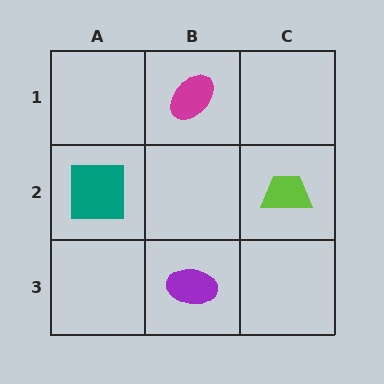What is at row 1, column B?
A magenta ellipse.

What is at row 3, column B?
A purple ellipse.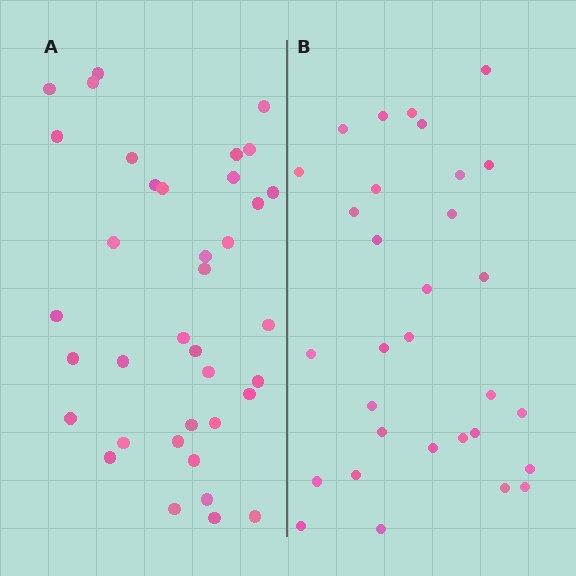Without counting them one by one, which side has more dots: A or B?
Region A (the left region) has more dots.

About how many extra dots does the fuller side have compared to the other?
Region A has about 6 more dots than region B.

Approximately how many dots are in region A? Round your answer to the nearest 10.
About 40 dots. (The exact count is 37, which rounds to 40.)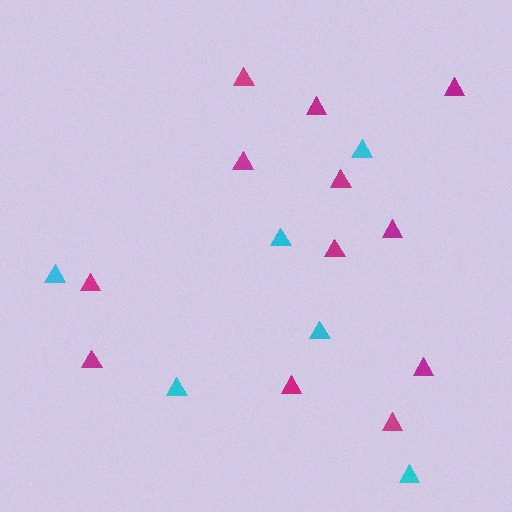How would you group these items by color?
There are 2 groups: one group of cyan triangles (6) and one group of magenta triangles (12).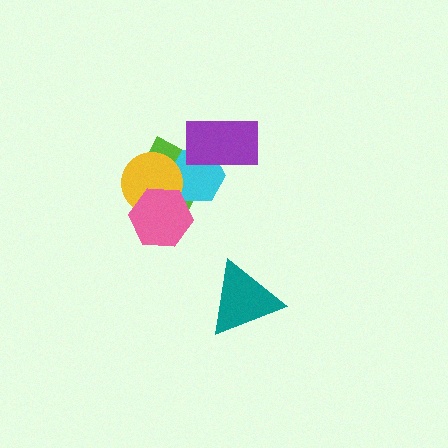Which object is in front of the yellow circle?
The pink hexagon is in front of the yellow circle.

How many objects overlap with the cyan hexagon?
3 objects overlap with the cyan hexagon.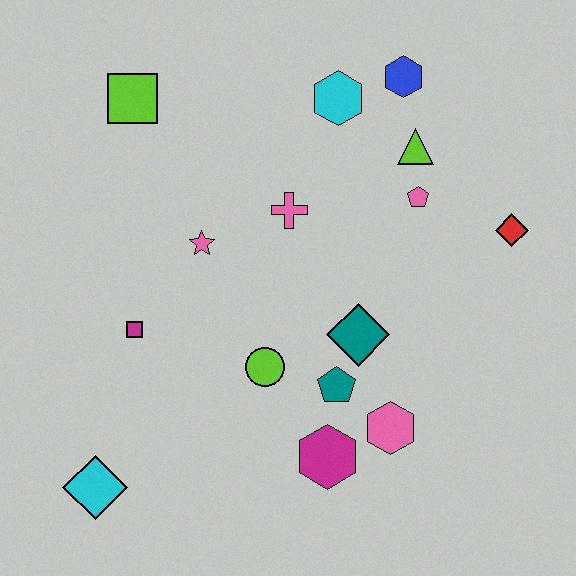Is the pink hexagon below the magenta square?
Yes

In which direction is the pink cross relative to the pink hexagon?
The pink cross is above the pink hexagon.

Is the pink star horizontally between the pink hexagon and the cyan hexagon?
No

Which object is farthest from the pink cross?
The cyan diamond is farthest from the pink cross.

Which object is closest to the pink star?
The pink cross is closest to the pink star.